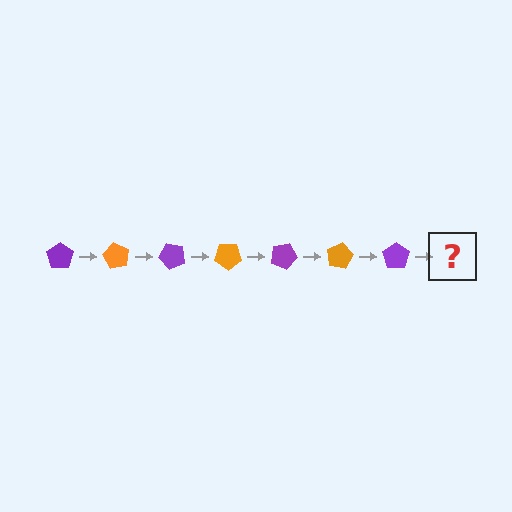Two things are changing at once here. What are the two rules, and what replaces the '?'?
The two rules are that it rotates 60 degrees each step and the color cycles through purple and orange. The '?' should be an orange pentagon, rotated 420 degrees from the start.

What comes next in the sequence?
The next element should be an orange pentagon, rotated 420 degrees from the start.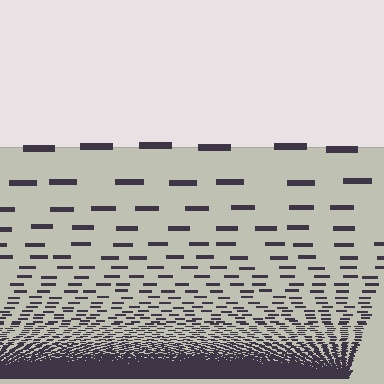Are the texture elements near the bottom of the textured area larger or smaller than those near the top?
Smaller. The gradient is inverted — elements near the bottom are smaller and denser.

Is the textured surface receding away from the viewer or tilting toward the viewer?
The surface appears to tilt toward the viewer. Texture elements get larger and sparser toward the top.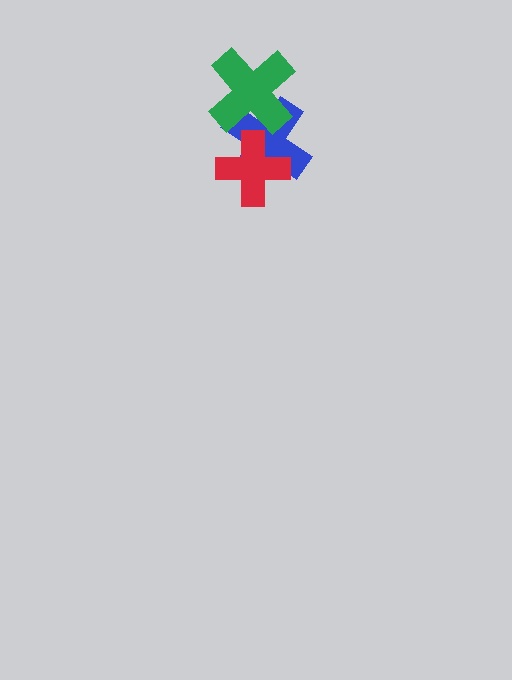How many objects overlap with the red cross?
1 object overlaps with the red cross.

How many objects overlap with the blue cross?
2 objects overlap with the blue cross.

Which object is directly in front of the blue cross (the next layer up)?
The green cross is directly in front of the blue cross.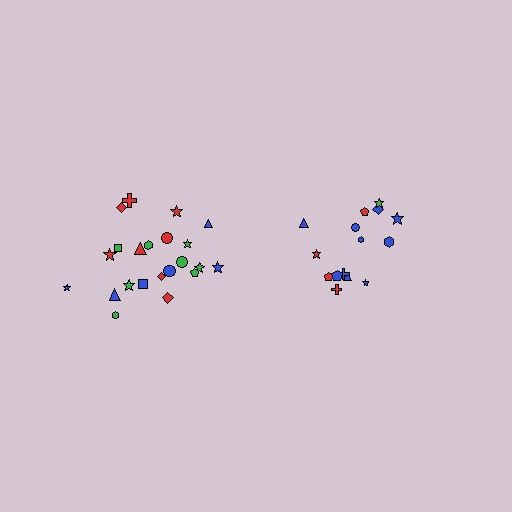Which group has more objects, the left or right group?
The left group.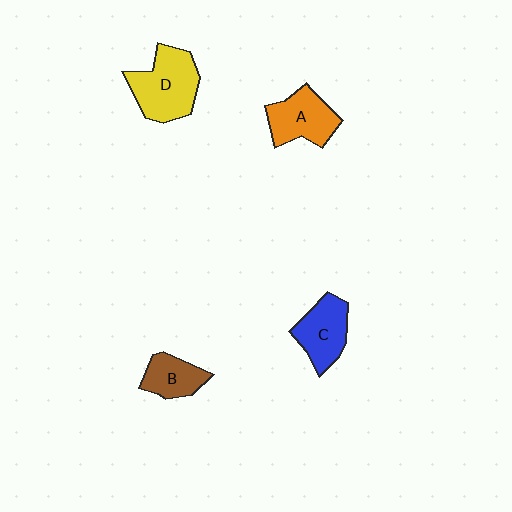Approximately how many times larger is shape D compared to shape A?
Approximately 1.3 times.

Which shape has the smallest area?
Shape B (brown).